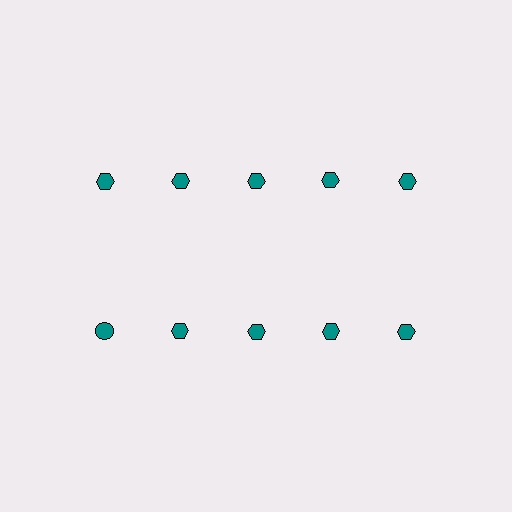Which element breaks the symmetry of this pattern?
The teal circle in the second row, leftmost column breaks the symmetry. All other shapes are teal hexagons.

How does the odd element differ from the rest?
It has a different shape: circle instead of hexagon.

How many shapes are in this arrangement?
There are 10 shapes arranged in a grid pattern.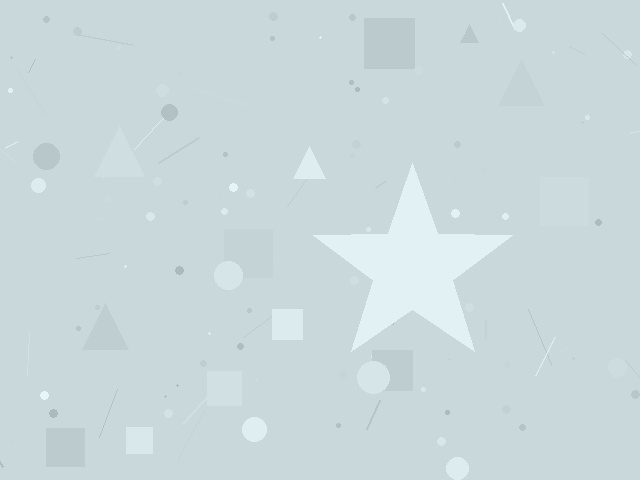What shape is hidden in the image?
A star is hidden in the image.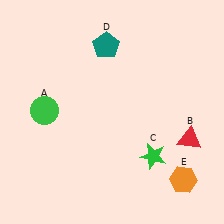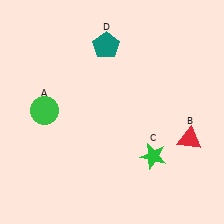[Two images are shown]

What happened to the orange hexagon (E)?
The orange hexagon (E) was removed in Image 2. It was in the bottom-right area of Image 1.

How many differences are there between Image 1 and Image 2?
There is 1 difference between the two images.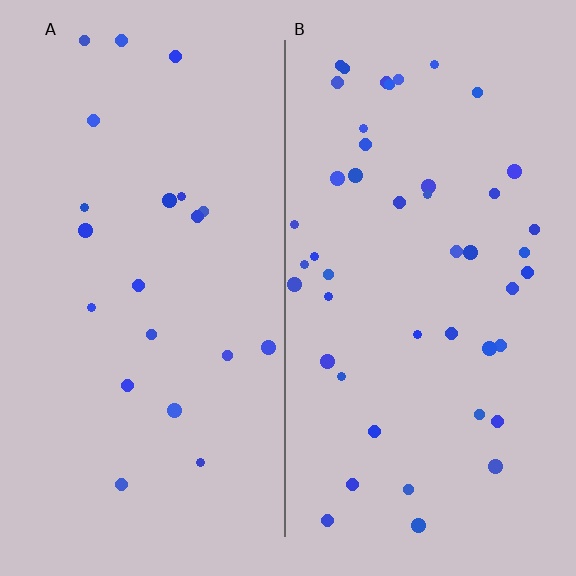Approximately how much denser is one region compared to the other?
Approximately 2.2× — region B over region A.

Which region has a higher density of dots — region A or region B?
B (the right).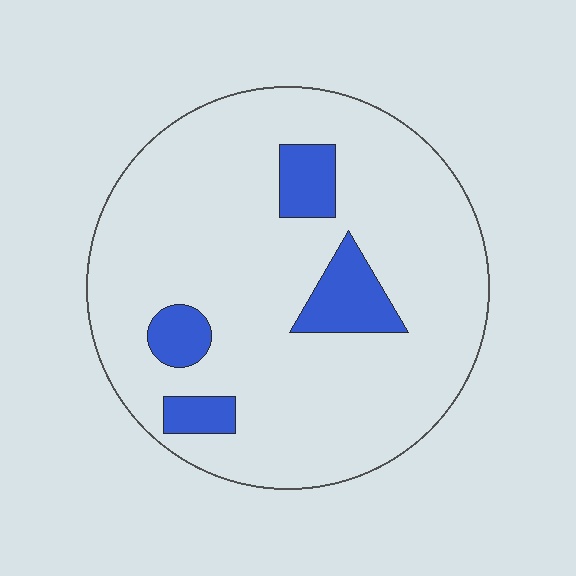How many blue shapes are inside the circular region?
4.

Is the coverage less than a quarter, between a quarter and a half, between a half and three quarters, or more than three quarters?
Less than a quarter.